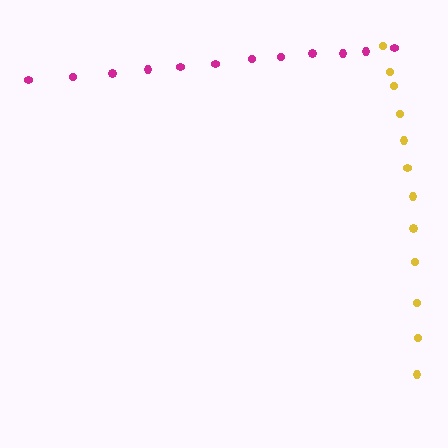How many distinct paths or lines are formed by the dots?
There are 2 distinct paths.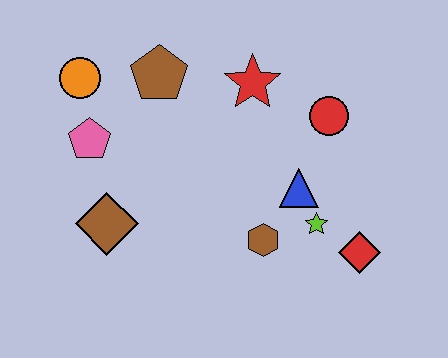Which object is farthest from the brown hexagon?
The orange circle is farthest from the brown hexagon.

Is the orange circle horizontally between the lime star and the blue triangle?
No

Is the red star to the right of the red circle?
No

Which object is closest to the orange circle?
The pink pentagon is closest to the orange circle.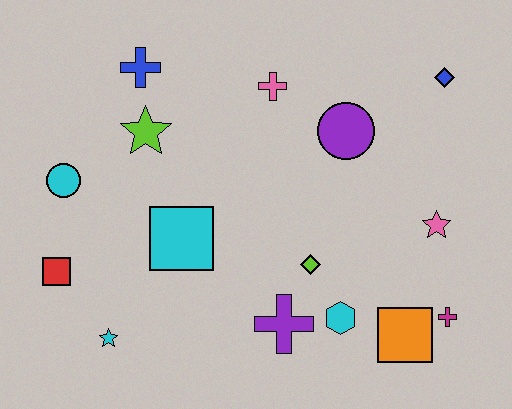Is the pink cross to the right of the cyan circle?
Yes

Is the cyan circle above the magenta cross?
Yes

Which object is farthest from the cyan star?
The blue diamond is farthest from the cyan star.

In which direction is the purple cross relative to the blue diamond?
The purple cross is below the blue diamond.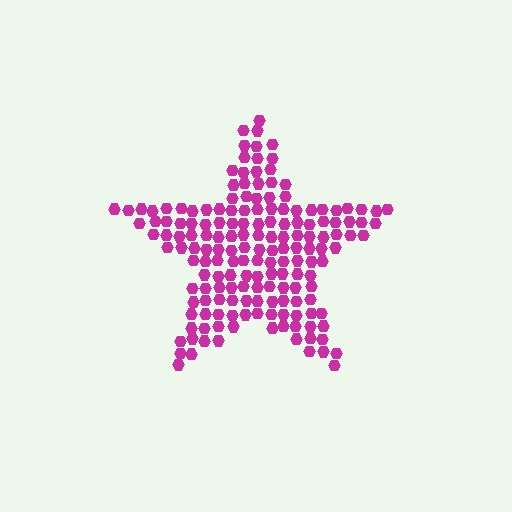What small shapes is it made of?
It is made of small hexagons.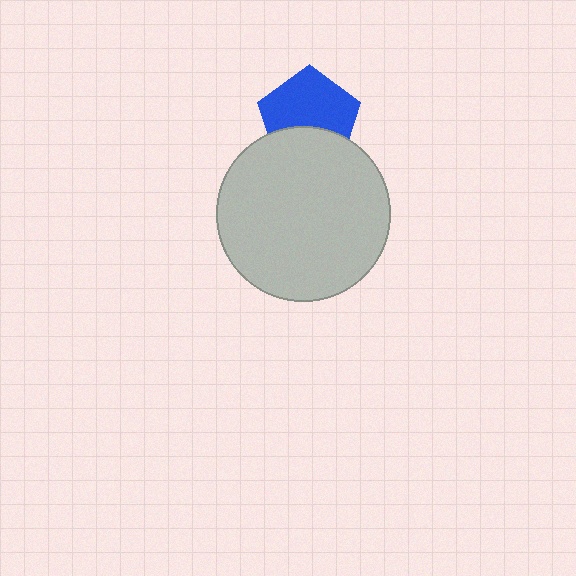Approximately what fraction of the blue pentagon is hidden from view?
Roughly 36% of the blue pentagon is hidden behind the light gray circle.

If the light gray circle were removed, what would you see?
You would see the complete blue pentagon.